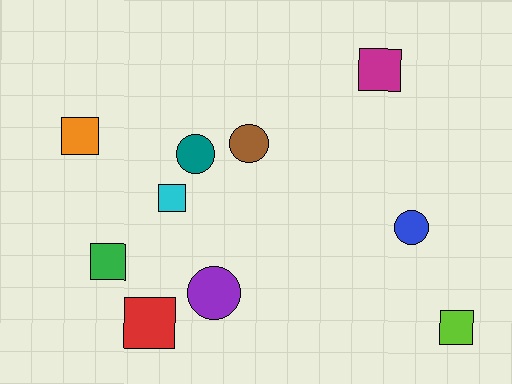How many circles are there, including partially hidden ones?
There are 4 circles.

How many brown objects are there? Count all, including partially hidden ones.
There is 1 brown object.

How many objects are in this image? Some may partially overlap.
There are 10 objects.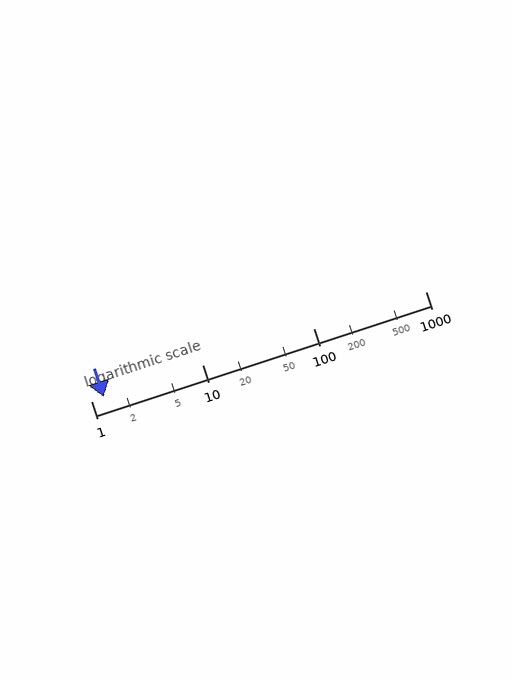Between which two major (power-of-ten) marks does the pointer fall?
The pointer is between 1 and 10.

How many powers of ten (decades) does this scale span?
The scale spans 3 decades, from 1 to 1000.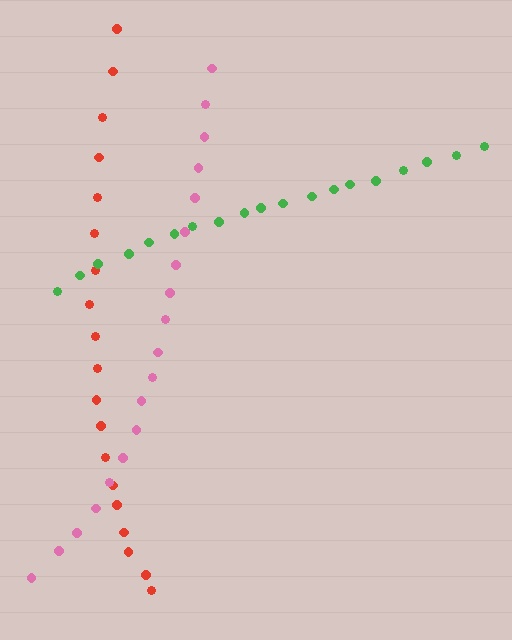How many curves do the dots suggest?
There are 3 distinct paths.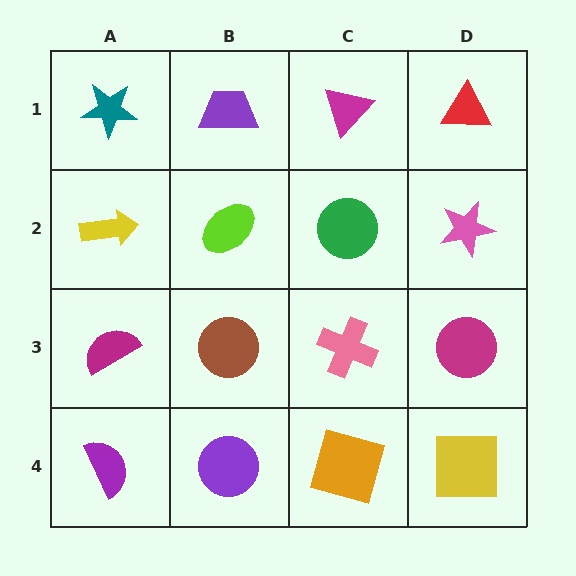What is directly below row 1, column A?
A yellow arrow.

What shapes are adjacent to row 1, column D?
A pink star (row 2, column D), a magenta triangle (row 1, column C).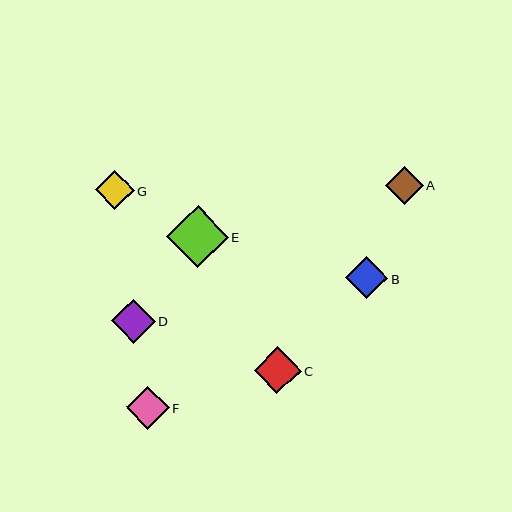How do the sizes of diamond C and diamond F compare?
Diamond C and diamond F are approximately the same size.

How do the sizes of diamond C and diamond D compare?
Diamond C and diamond D are approximately the same size.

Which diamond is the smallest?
Diamond A is the smallest with a size of approximately 38 pixels.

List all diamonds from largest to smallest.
From largest to smallest: E, C, D, F, B, G, A.